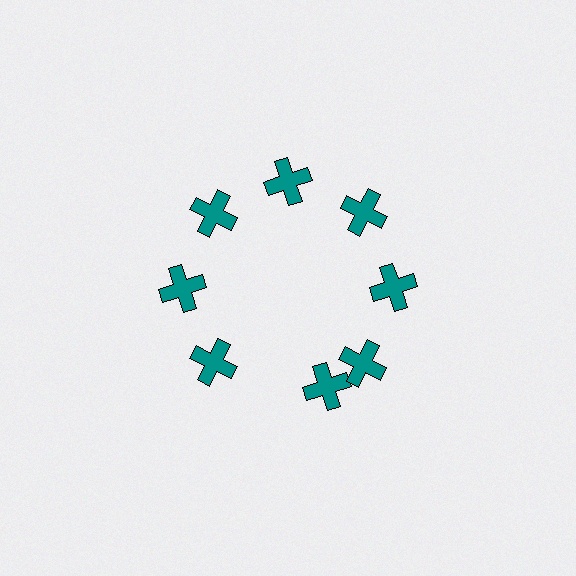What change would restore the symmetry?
The symmetry would be restored by rotating it back into even spacing with its neighbors so that all 8 crosses sit at equal angles and equal distance from the center.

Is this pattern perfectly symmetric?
No. The 8 teal crosses are arranged in a ring, but one element near the 6 o'clock position is rotated out of alignment along the ring, breaking the 8-fold rotational symmetry.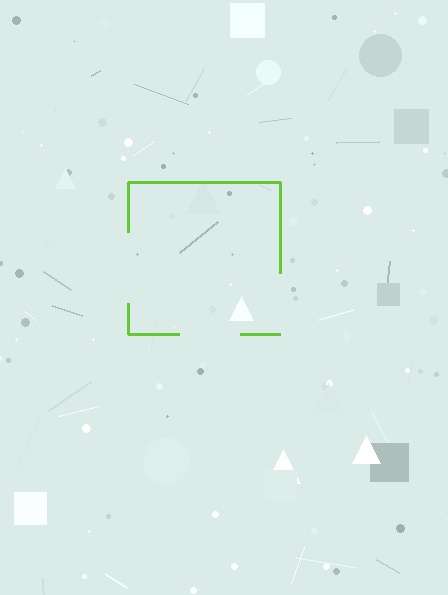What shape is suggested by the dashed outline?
The dashed outline suggests a square.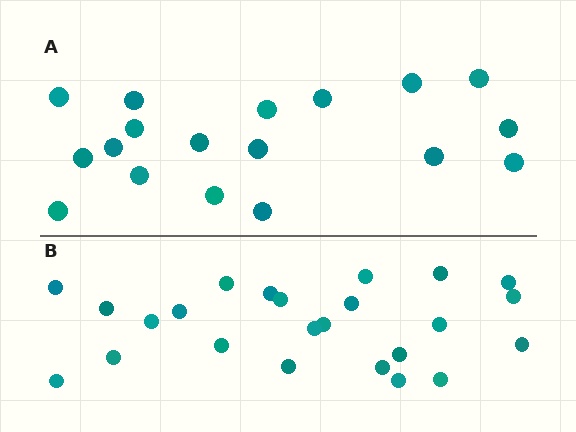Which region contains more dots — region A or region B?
Region B (the bottom region) has more dots.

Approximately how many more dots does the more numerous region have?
Region B has about 6 more dots than region A.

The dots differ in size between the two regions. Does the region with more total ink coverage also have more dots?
No. Region A has more total ink coverage because its dots are larger, but region B actually contains more individual dots. Total area can be misleading — the number of items is what matters here.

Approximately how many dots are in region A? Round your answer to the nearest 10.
About 20 dots. (The exact count is 18, which rounds to 20.)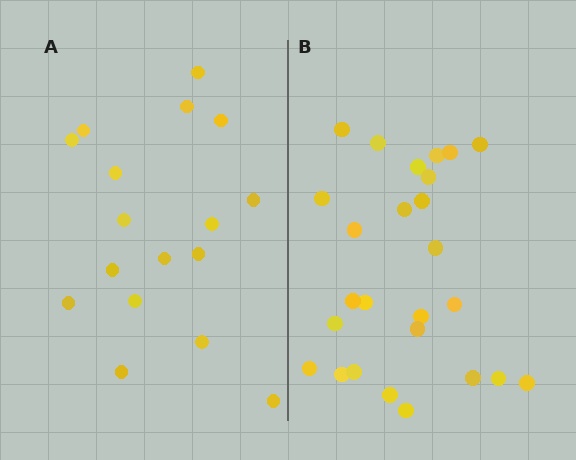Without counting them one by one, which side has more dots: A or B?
Region B (the right region) has more dots.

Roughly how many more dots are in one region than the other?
Region B has roughly 8 or so more dots than region A.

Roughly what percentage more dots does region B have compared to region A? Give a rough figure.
About 55% more.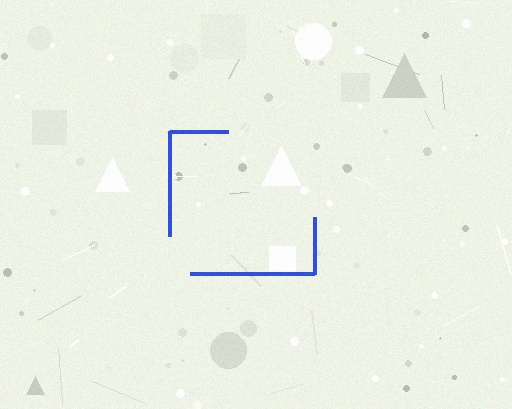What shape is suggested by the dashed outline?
The dashed outline suggests a square.